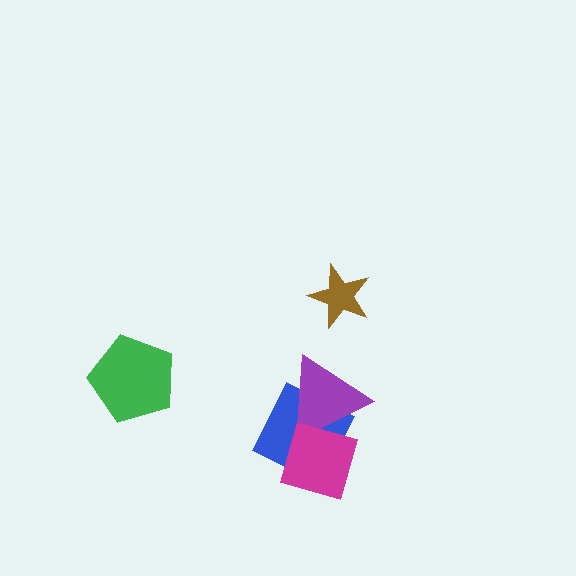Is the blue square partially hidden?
Yes, it is partially covered by another shape.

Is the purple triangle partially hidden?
Yes, it is partially covered by another shape.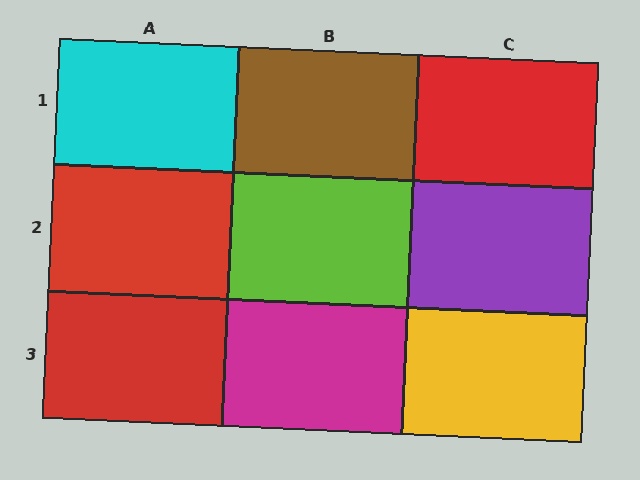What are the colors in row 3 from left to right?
Red, magenta, yellow.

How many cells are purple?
1 cell is purple.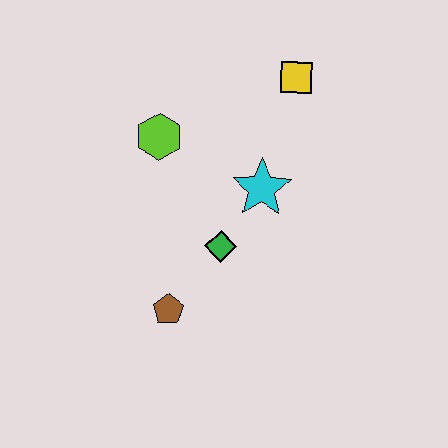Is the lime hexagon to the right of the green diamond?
No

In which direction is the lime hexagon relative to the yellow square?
The lime hexagon is to the left of the yellow square.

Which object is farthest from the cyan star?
The brown pentagon is farthest from the cyan star.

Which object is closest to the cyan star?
The green diamond is closest to the cyan star.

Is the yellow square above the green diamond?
Yes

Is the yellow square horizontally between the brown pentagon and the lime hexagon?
No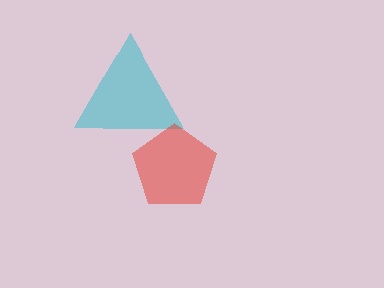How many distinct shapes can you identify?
There are 2 distinct shapes: a cyan triangle, a red pentagon.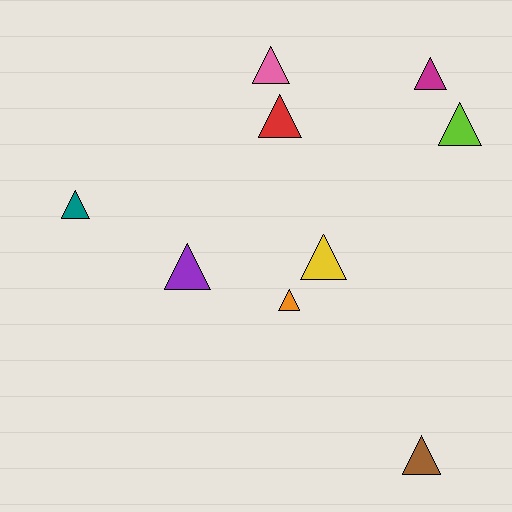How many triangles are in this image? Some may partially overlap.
There are 9 triangles.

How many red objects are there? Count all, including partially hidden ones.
There is 1 red object.